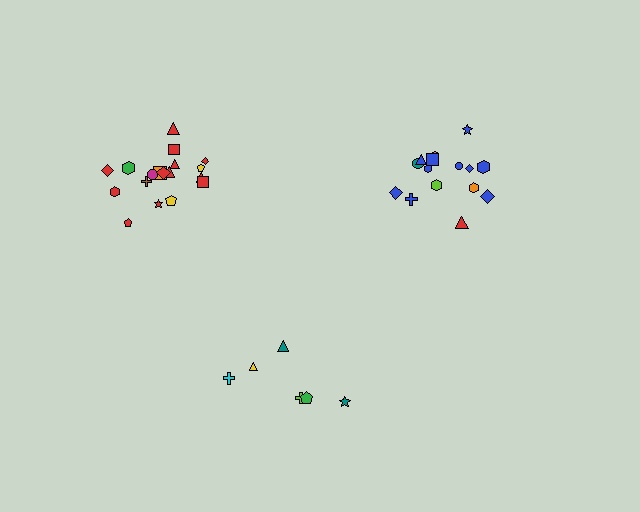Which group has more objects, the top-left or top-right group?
The top-left group.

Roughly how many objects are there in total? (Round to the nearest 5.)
Roughly 40 objects in total.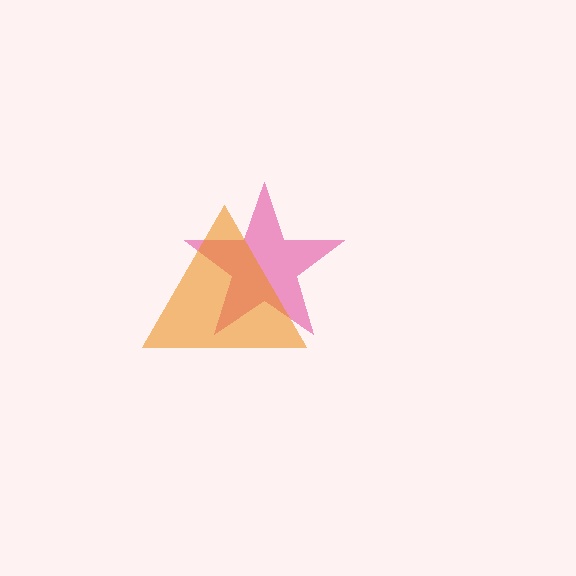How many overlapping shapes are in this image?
There are 2 overlapping shapes in the image.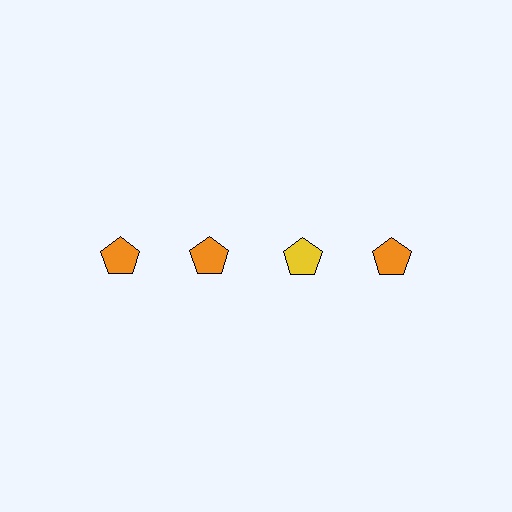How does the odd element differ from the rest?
It has a different color: yellow instead of orange.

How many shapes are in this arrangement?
There are 4 shapes arranged in a grid pattern.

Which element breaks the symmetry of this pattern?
The yellow pentagon in the top row, center column breaks the symmetry. All other shapes are orange pentagons.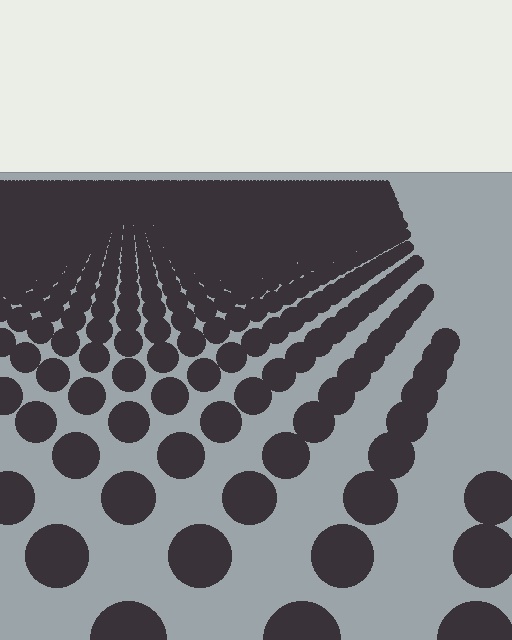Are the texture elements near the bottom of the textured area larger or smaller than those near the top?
Larger. Near the bottom, elements are closer to the viewer and appear at a bigger on-screen size.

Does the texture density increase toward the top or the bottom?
Density increases toward the top.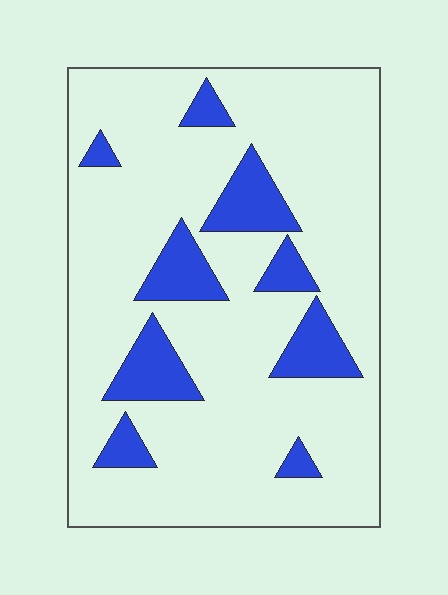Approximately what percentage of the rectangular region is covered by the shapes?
Approximately 15%.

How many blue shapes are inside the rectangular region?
9.